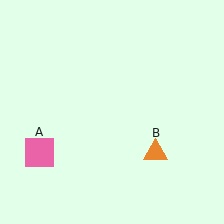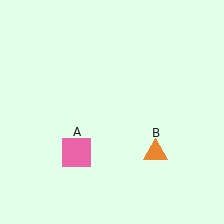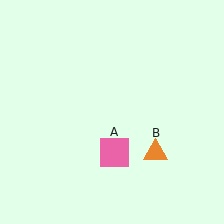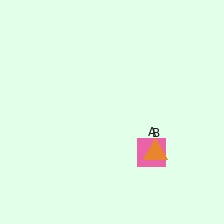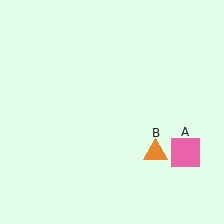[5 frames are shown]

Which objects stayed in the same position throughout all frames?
Orange triangle (object B) remained stationary.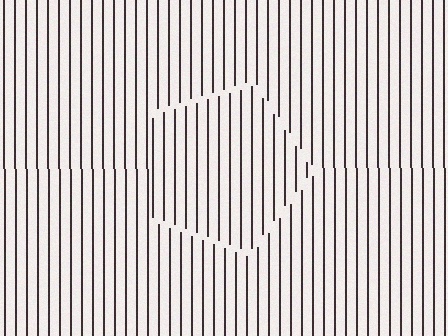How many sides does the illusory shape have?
5 sides — the line-ends trace a pentagon.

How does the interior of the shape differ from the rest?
The interior of the shape contains the same grating, shifted by half a period — the contour is defined by the phase discontinuity where line-ends from the inner and outer gratings abut.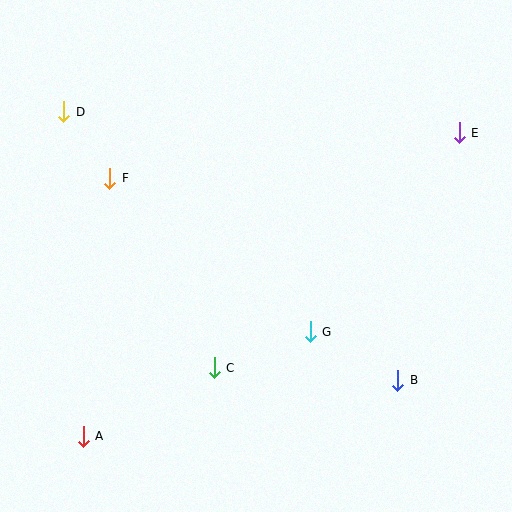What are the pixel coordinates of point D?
Point D is at (64, 112).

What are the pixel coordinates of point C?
Point C is at (214, 368).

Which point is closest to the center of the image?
Point G at (310, 332) is closest to the center.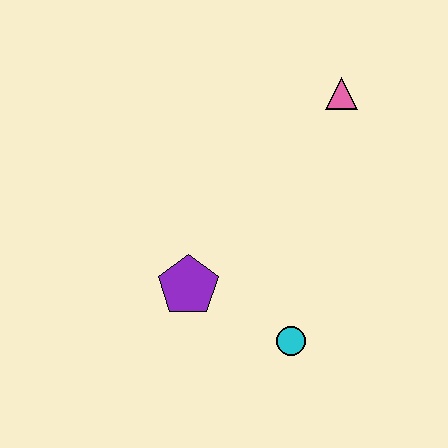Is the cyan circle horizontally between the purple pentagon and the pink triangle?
Yes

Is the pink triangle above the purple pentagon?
Yes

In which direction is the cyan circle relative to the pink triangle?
The cyan circle is below the pink triangle.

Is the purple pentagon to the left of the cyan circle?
Yes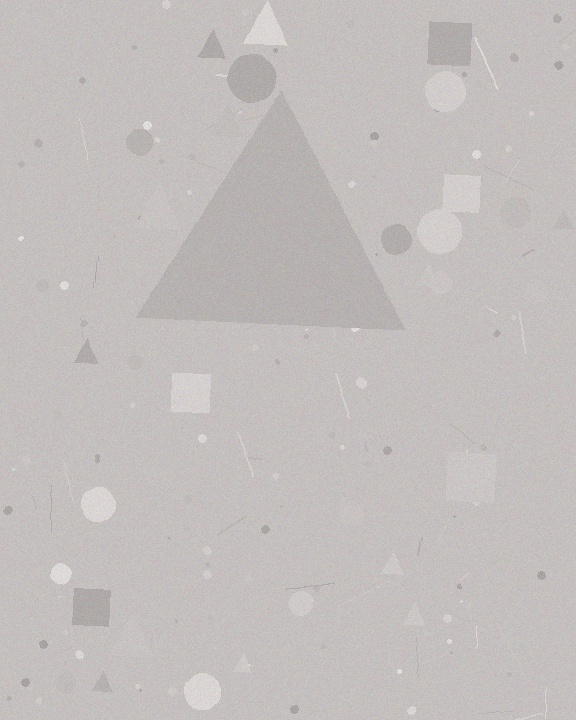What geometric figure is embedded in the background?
A triangle is embedded in the background.